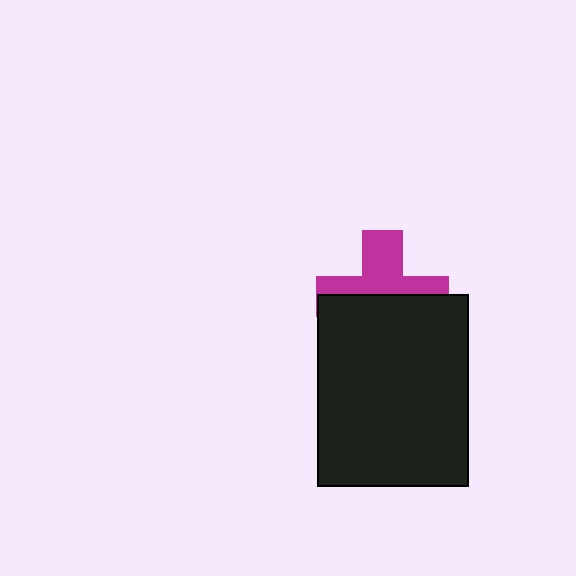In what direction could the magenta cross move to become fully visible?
The magenta cross could move up. That would shift it out from behind the black rectangle entirely.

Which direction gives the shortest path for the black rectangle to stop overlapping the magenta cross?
Moving down gives the shortest separation.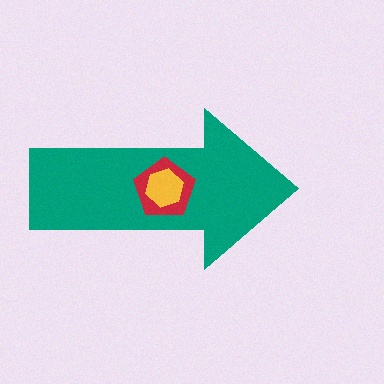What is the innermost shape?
The yellow hexagon.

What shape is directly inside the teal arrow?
The red pentagon.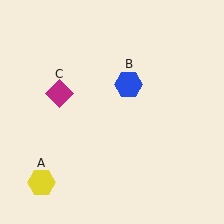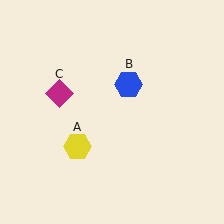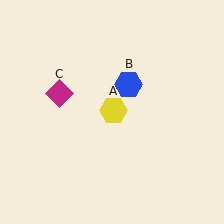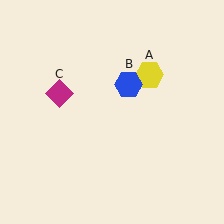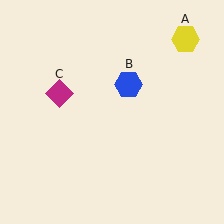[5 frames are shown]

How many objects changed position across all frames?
1 object changed position: yellow hexagon (object A).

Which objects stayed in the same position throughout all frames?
Blue hexagon (object B) and magenta diamond (object C) remained stationary.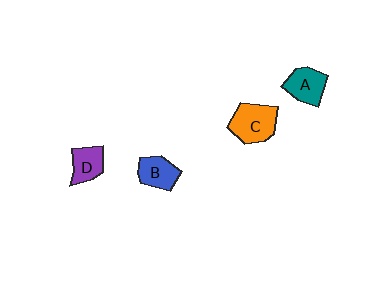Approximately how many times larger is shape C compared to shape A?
Approximately 1.3 times.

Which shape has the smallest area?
Shape D (purple).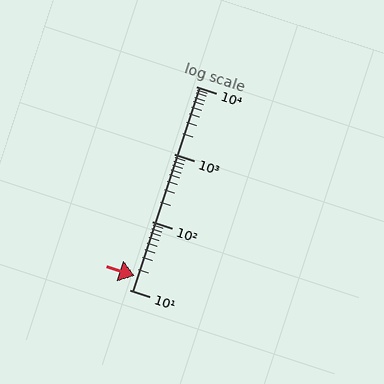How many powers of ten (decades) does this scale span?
The scale spans 3 decades, from 10 to 10000.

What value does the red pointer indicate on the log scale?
The pointer indicates approximately 16.